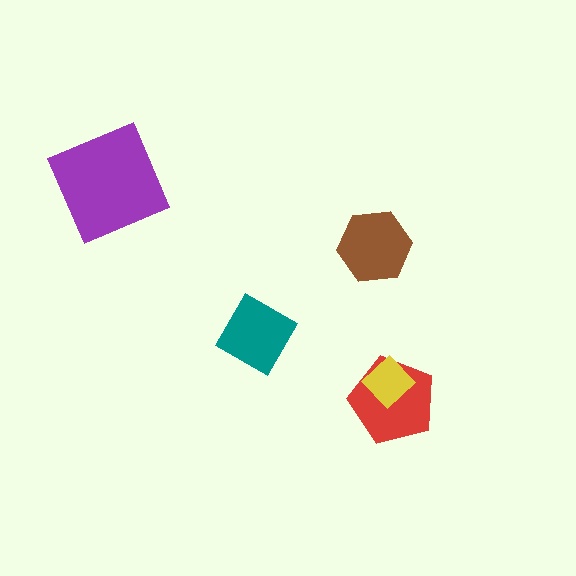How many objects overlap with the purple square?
0 objects overlap with the purple square.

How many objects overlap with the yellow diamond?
1 object overlaps with the yellow diamond.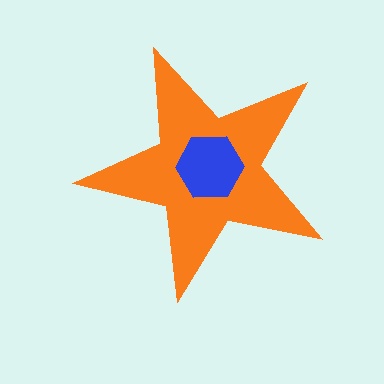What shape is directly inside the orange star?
The blue hexagon.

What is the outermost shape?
The orange star.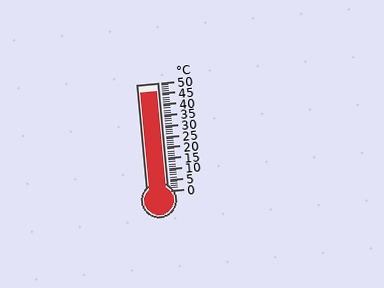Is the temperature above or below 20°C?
The temperature is above 20°C.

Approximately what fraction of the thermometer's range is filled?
The thermometer is filled to approximately 90% of its range.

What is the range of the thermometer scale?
The thermometer scale ranges from 0°C to 50°C.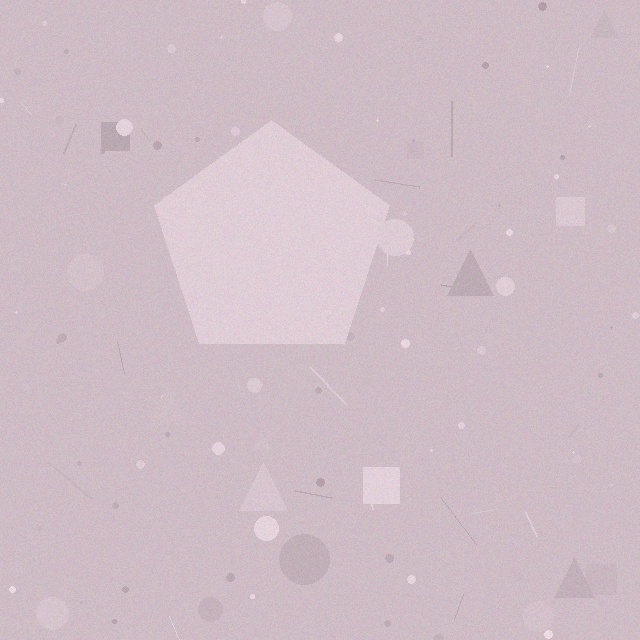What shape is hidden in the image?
A pentagon is hidden in the image.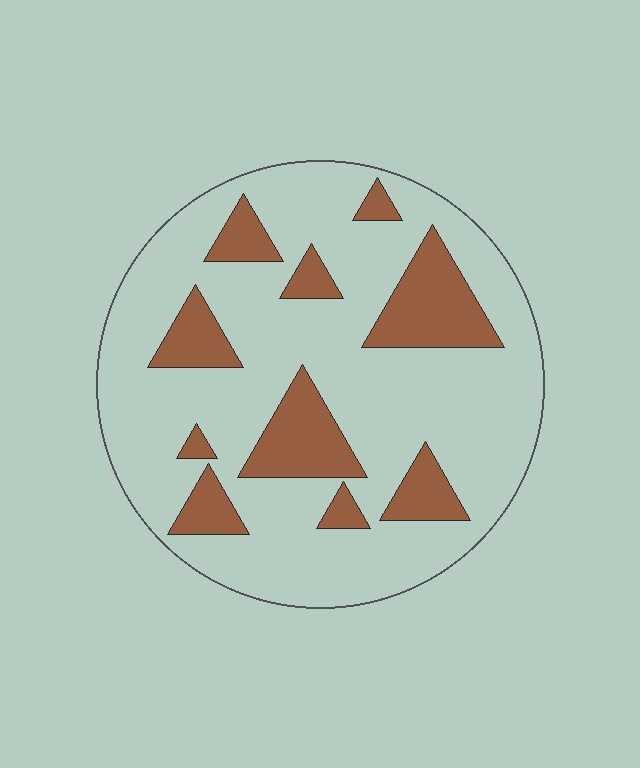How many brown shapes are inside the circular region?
10.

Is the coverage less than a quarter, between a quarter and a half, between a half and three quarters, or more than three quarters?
Less than a quarter.